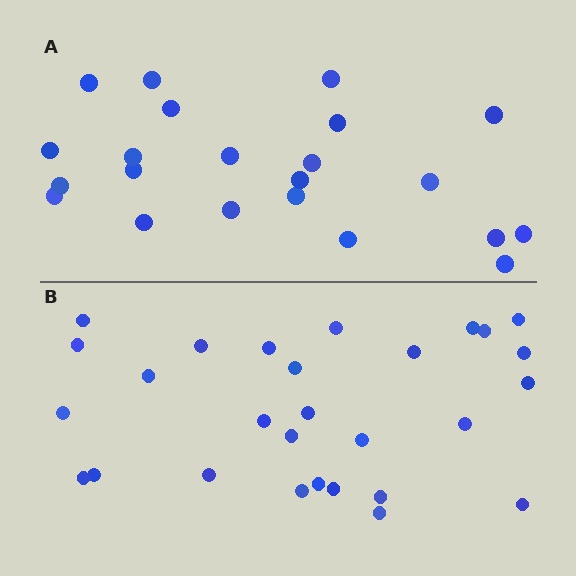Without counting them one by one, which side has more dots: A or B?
Region B (the bottom region) has more dots.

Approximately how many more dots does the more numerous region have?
Region B has about 6 more dots than region A.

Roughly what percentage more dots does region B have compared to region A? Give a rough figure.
About 25% more.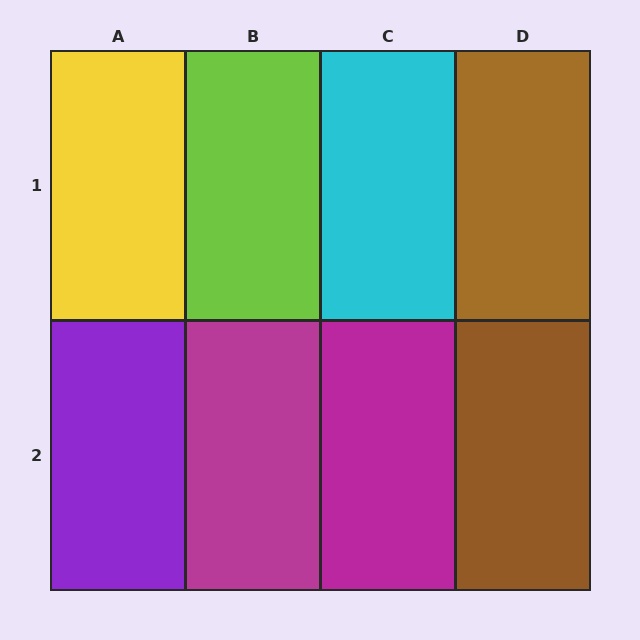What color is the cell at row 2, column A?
Purple.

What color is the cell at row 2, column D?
Brown.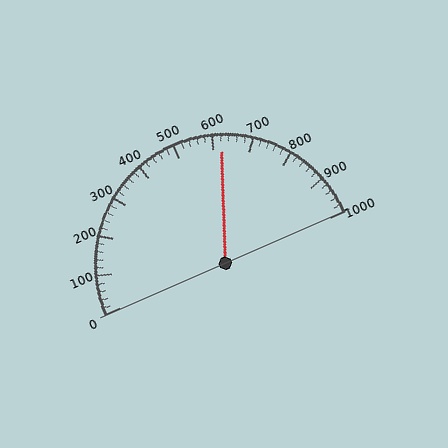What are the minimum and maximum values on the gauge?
The gauge ranges from 0 to 1000.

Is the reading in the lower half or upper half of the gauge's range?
The reading is in the upper half of the range (0 to 1000).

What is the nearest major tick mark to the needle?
The nearest major tick mark is 600.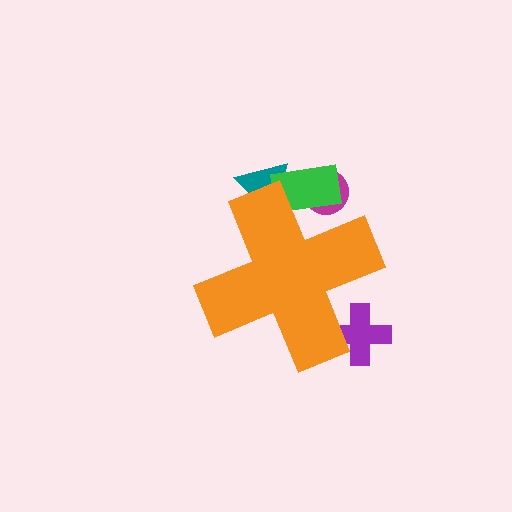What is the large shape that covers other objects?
An orange cross.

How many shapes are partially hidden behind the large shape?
4 shapes are partially hidden.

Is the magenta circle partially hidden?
Yes, the magenta circle is partially hidden behind the orange cross.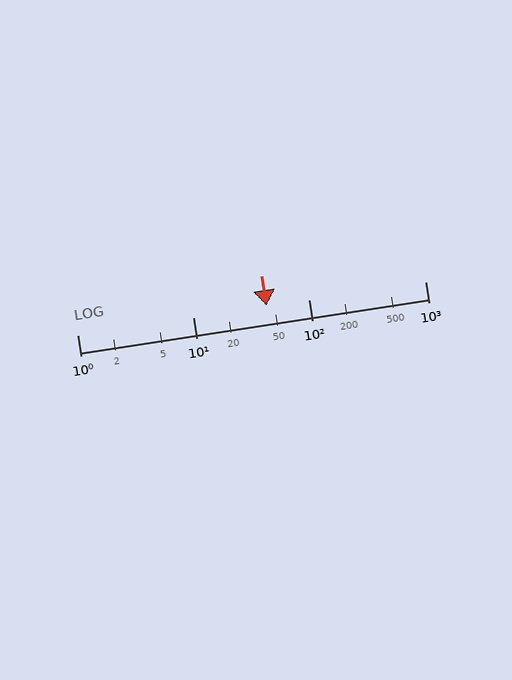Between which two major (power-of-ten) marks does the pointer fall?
The pointer is between 10 and 100.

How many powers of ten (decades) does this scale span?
The scale spans 3 decades, from 1 to 1000.